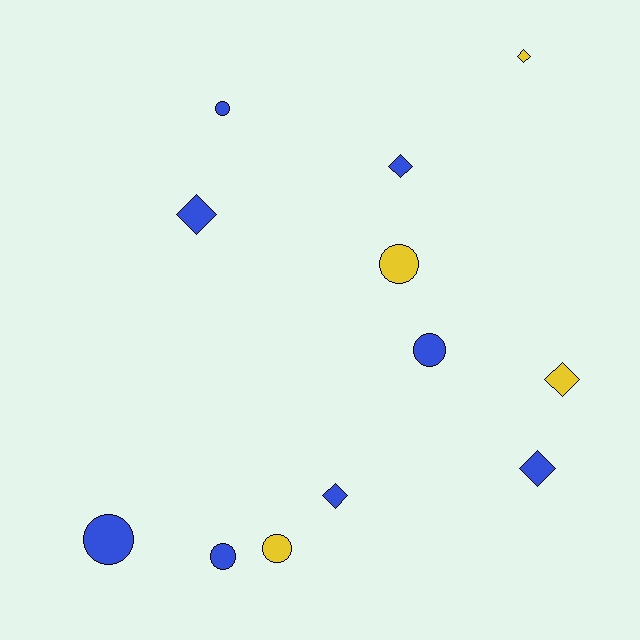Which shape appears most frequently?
Diamond, with 6 objects.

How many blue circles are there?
There are 4 blue circles.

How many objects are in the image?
There are 12 objects.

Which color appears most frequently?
Blue, with 8 objects.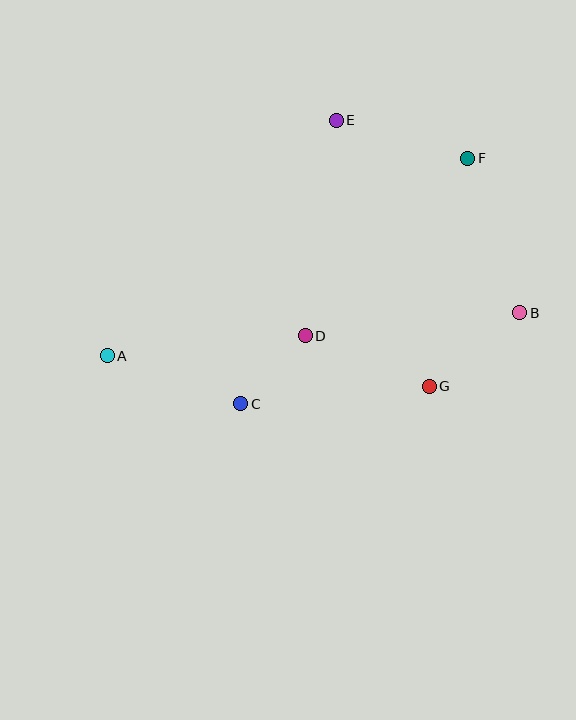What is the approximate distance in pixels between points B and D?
The distance between B and D is approximately 216 pixels.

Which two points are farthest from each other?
Points A and B are farthest from each other.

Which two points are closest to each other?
Points C and D are closest to each other.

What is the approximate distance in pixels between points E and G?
The distance between E and G is approximately 282 pixels.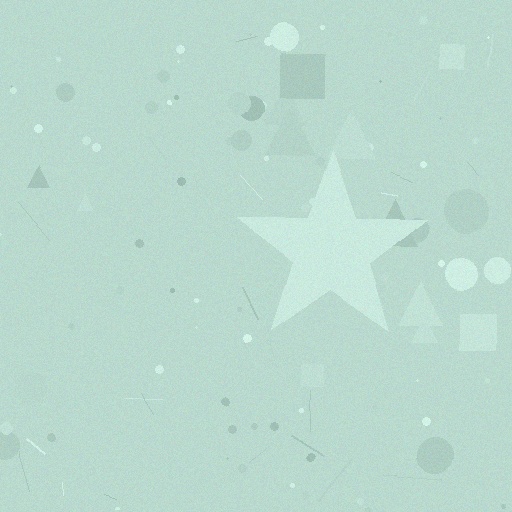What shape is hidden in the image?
A star is hidden in the image.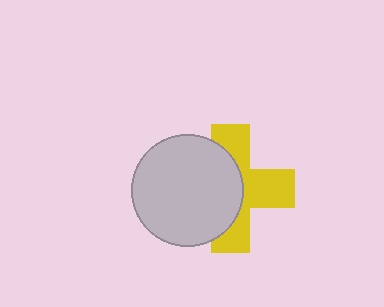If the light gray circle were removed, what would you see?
You would see the complete yellow cross.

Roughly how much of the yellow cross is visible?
About half of it is visible (roughly 51%).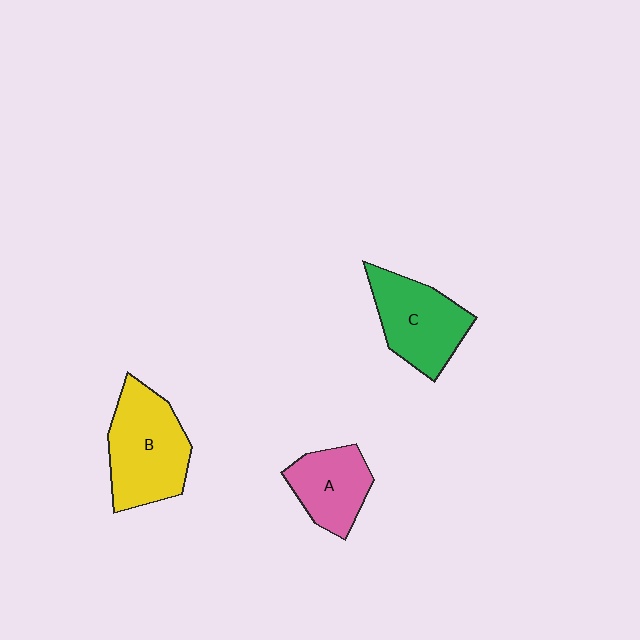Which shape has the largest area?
Shape B (yellow).